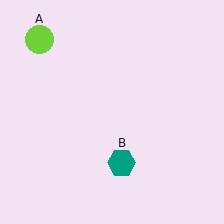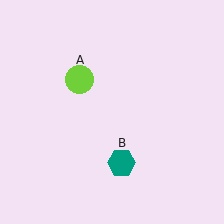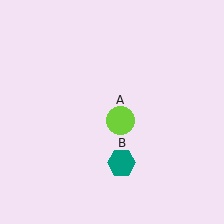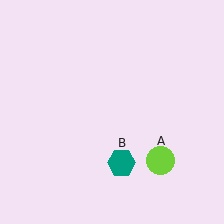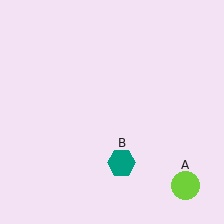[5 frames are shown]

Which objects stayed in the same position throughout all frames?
Teal hexagon (object B) remained stationary.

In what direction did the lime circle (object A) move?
The lime circle (object A) moved down and to the right.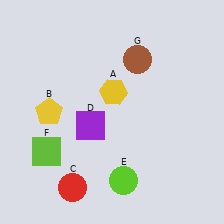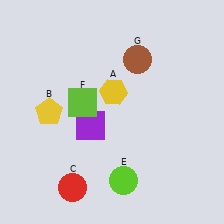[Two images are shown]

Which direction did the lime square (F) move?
The lime square (F) moved up.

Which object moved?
The lime square (F) moved up.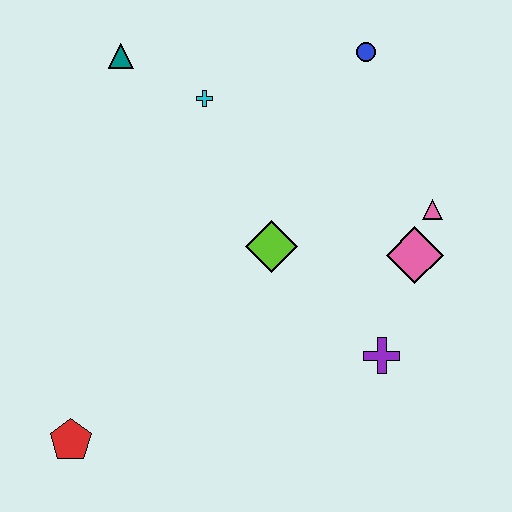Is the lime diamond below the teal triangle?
Yes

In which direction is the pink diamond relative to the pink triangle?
The pink diamond is below the pink triangle.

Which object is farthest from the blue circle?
The red pentagon is farthest from the blue circle.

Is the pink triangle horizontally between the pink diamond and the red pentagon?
No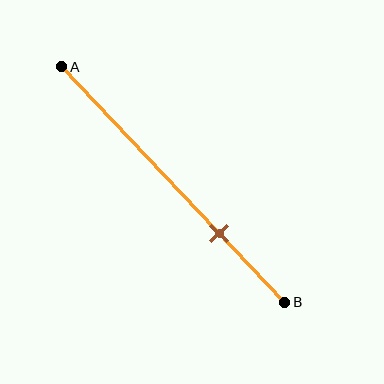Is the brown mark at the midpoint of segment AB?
No, the mark is at about 70% from A, not at the 50% midpoint.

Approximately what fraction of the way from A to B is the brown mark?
The brown mark is approximately 70% of the way from A to B.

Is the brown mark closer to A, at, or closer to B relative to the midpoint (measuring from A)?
The brown mark is closer to point B than the midpoint of segment AB.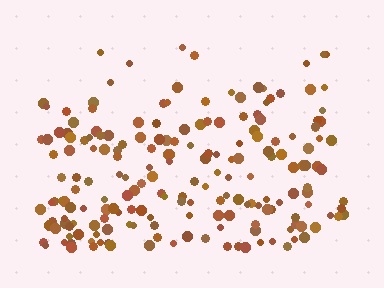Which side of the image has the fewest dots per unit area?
The top.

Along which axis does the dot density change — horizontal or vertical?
Vertical.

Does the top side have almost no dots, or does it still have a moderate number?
Still a moderate number, just noticeably fewer than the bottom.